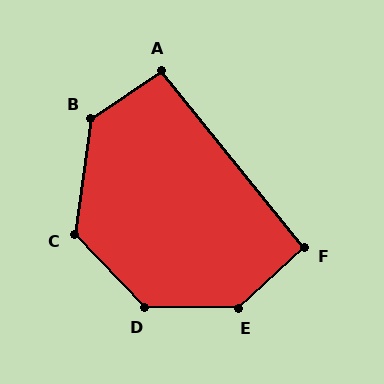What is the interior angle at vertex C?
Approximately 128 degrees (obtuse).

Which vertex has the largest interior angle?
E, at approximately 137 degrees.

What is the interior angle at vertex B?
Approximately 132 degrees (obtuse).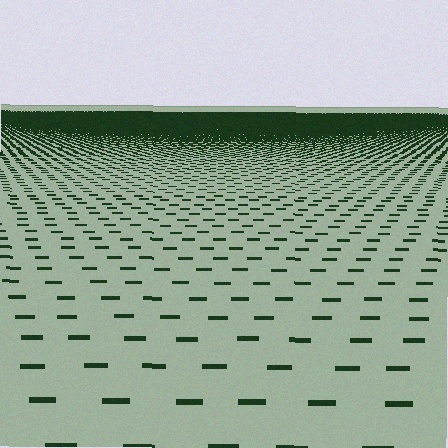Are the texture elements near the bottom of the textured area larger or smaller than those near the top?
Larger. Near the bottom, elements are closer to the viewer and appear at a bigger on-screen size.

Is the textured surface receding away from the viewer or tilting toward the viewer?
The surface is receding away from the viewer. Texture elements get smaller and denser toward the top.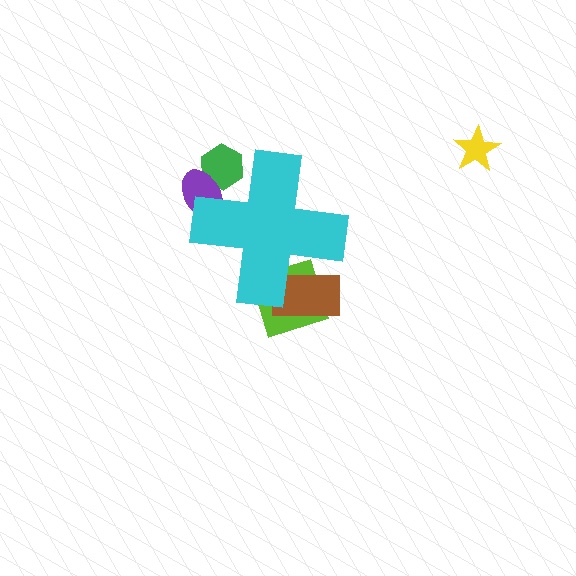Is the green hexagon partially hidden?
Yes, the green hexagon is partially hidden behind the cyan cross.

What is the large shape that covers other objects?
A cyan cross.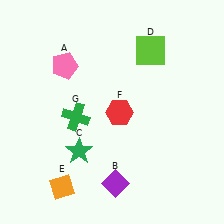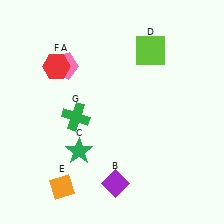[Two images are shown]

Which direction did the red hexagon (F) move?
The red hexagon (F) moved left.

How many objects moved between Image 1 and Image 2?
1 object moved between the two images.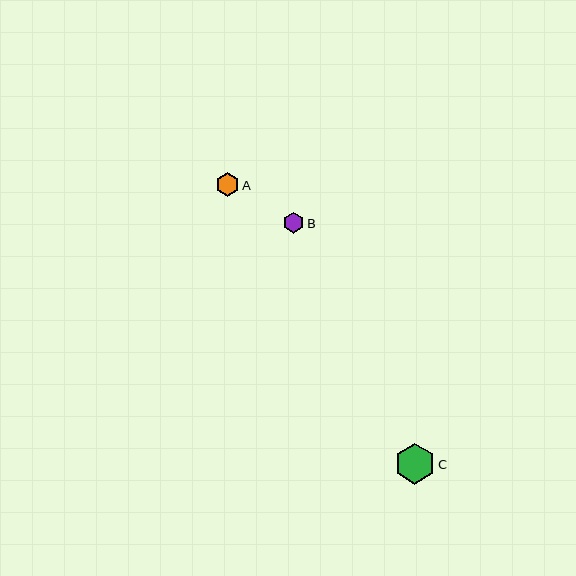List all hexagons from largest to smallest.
From largest to smallest: C, A, B.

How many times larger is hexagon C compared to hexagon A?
Hexagon C is approximately 1.8 times the size of hexagon A.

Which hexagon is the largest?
Hexagon C is the largest with a size of approximately 41 pixels.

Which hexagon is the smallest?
Hexagon B is the smallest with a size of approximately 21 pixels.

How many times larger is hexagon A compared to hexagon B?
Hexagon A is approximately 1.1 times the size of hexagon B.